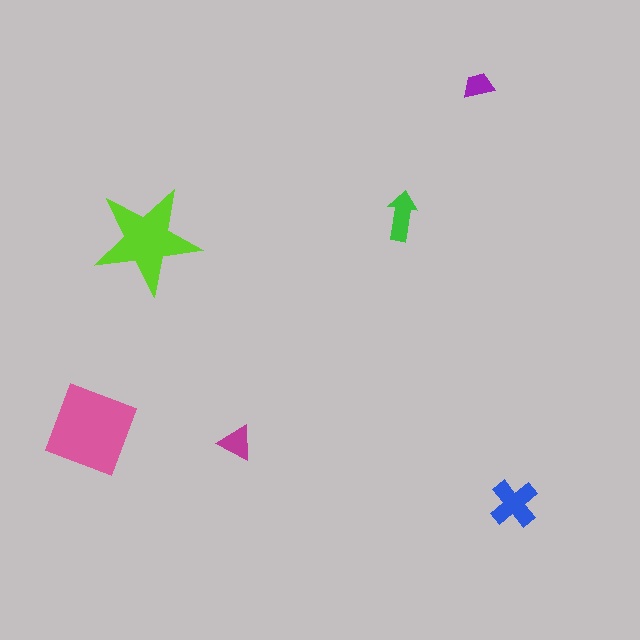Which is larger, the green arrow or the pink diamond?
The pink diamond.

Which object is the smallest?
The purple trapezoid.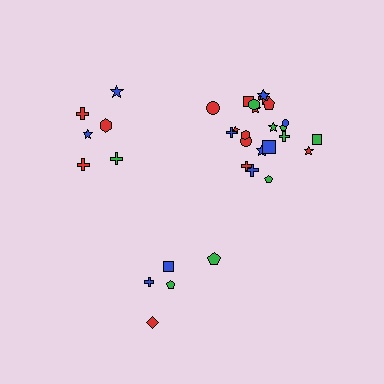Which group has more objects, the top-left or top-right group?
The top-right group.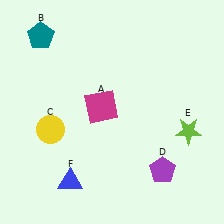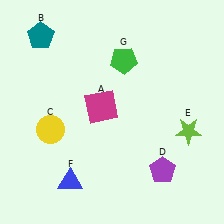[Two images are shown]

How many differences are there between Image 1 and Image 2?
There is 1 difference between the two images.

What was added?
A green pentagon (G) was added in Image 2.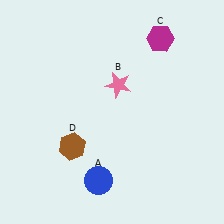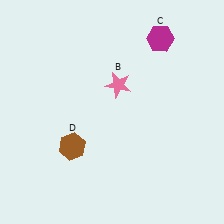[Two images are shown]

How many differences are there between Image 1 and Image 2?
There is 1 difference between the two images.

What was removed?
The blue circle (A) was removed in Image 2.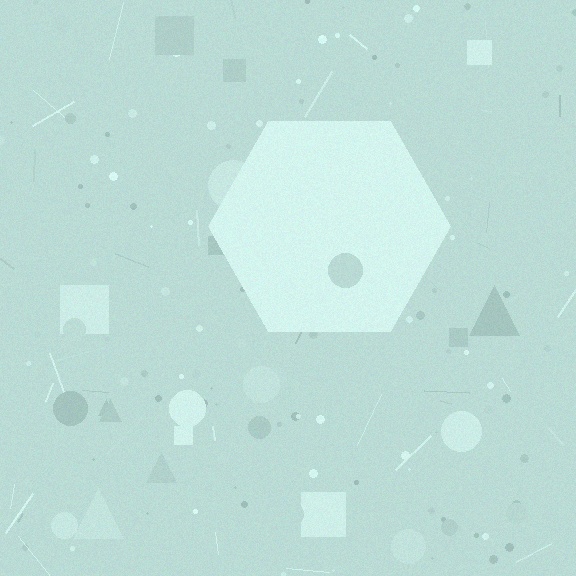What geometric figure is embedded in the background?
A hexagon is embedded in the background.